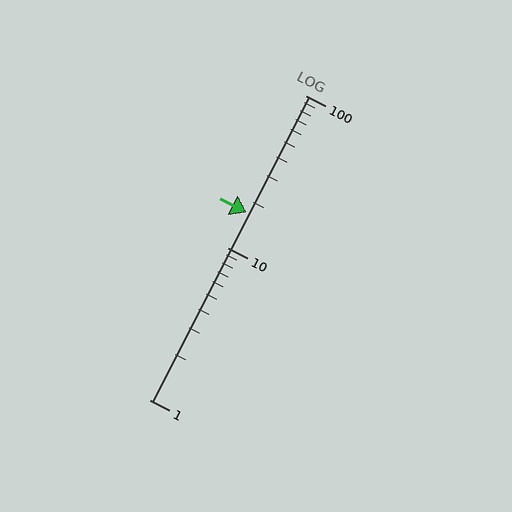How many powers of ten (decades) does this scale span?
The scale spans 2 decades, from 1 to 100.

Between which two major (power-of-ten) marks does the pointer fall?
The pointer is between 10 and 100.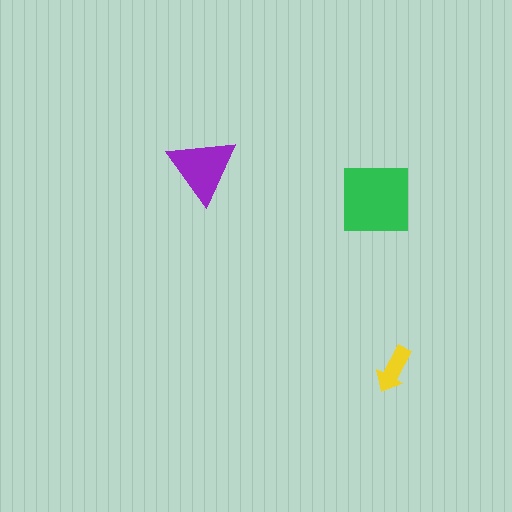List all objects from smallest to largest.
The yellow arrow, the purple triangle, the green square.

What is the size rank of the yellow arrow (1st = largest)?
3rd.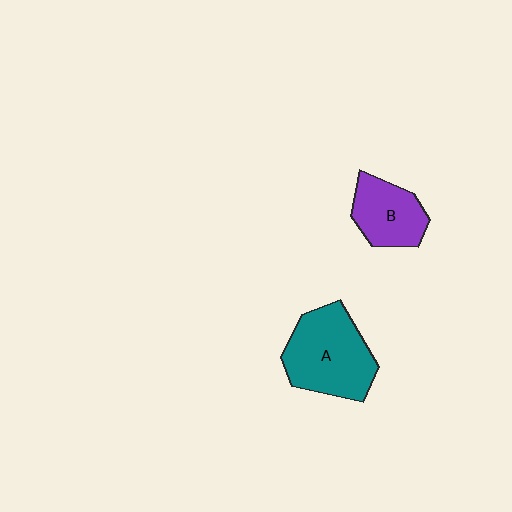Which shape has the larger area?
Shape A (teal).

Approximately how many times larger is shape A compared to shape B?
Approximately 1.6 times.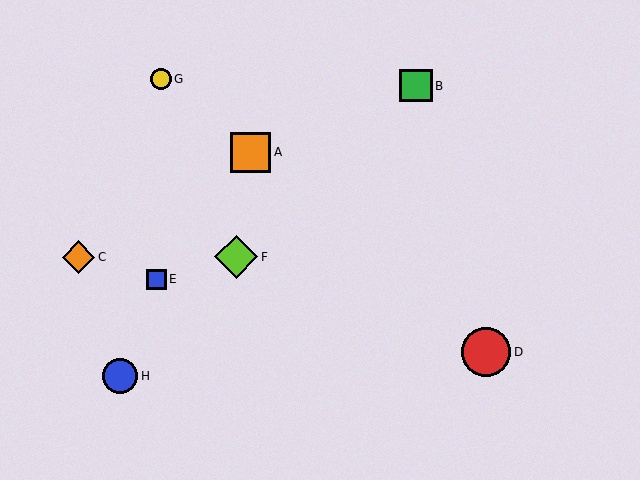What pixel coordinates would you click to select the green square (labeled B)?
Click at (416, 86) to select the green square B.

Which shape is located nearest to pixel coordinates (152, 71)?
The yellow circle (labeled G) at (161, 79) is nearest to that location.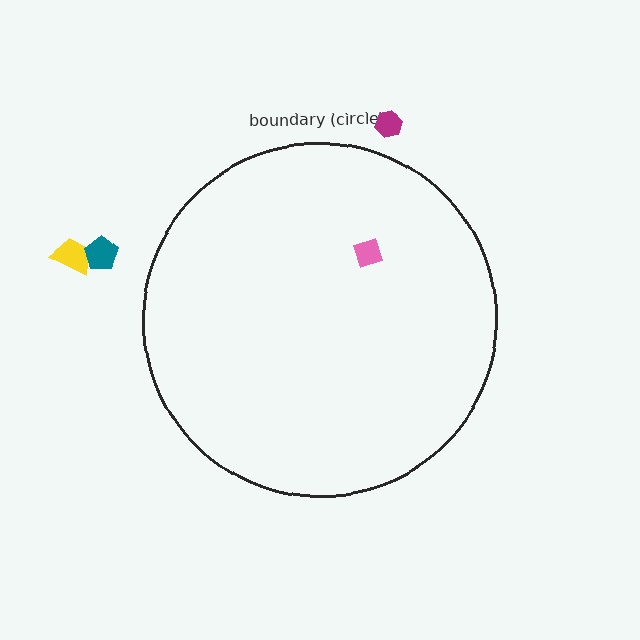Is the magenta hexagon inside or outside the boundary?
Outside.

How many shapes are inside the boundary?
1 inside, 3 outside.